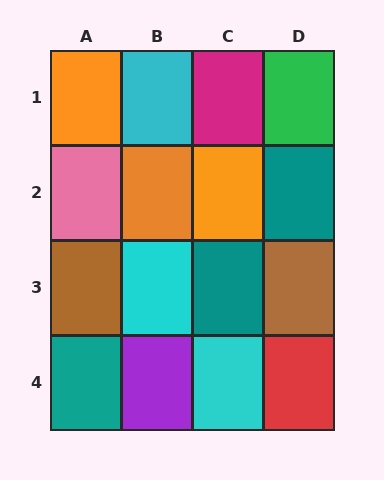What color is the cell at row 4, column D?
Red.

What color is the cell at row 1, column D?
Green.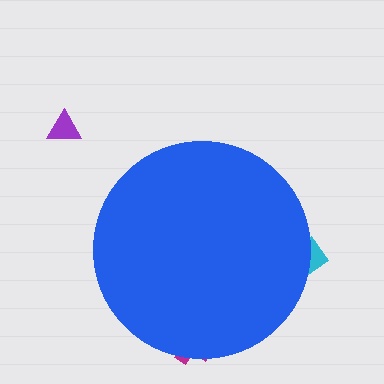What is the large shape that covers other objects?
A blue circle.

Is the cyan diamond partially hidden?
Yes, the cyan diamond is partially hidden behind the blue circle.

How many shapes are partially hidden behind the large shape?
2 shapes are partially hidden.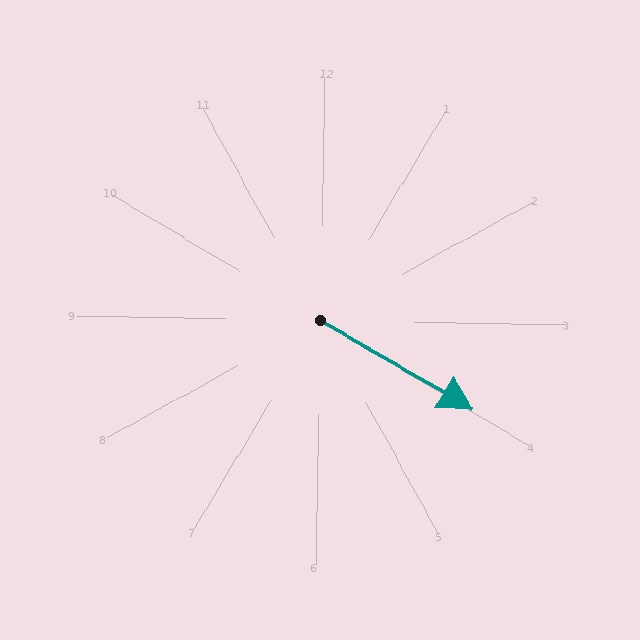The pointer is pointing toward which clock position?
Roughly 4 o'clock.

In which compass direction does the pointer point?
Southeast.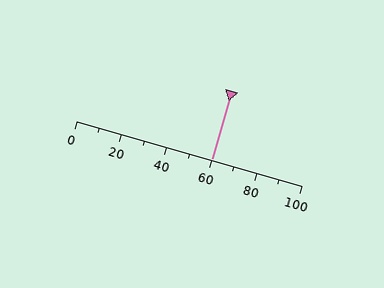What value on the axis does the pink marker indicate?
The marker indicates approximately 60.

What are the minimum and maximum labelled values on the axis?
The axis runs from 0 to 100.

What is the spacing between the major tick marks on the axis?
The major ticks are spaced 20 apart.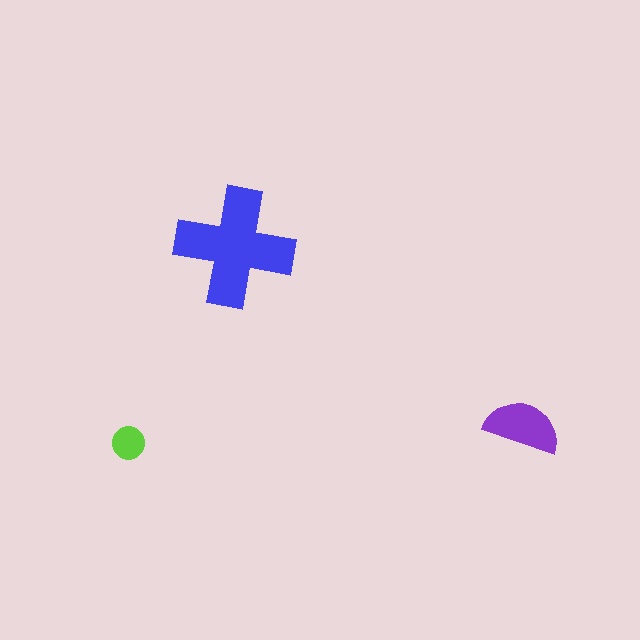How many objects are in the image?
There are 3 objects in the image.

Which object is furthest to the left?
The lime circle is leftmost.